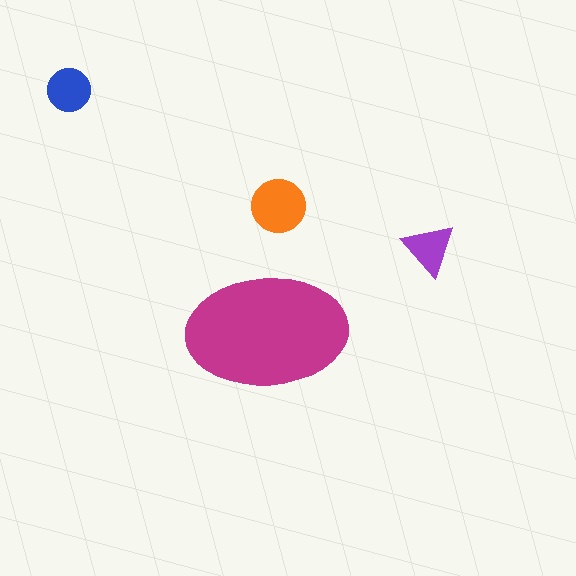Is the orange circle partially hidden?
No, the orange circle is fully visible.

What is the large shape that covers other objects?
A magenta ellipse.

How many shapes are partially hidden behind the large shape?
0 shapes are partially hidden.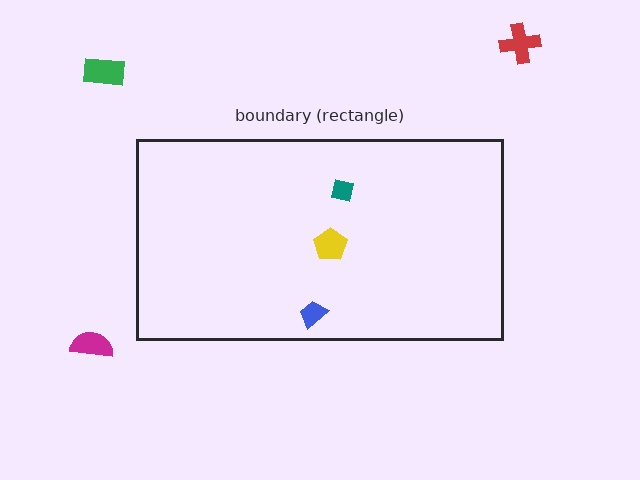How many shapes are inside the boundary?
3 inside, 3 outside.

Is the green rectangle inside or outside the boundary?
Outside.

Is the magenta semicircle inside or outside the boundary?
Outside.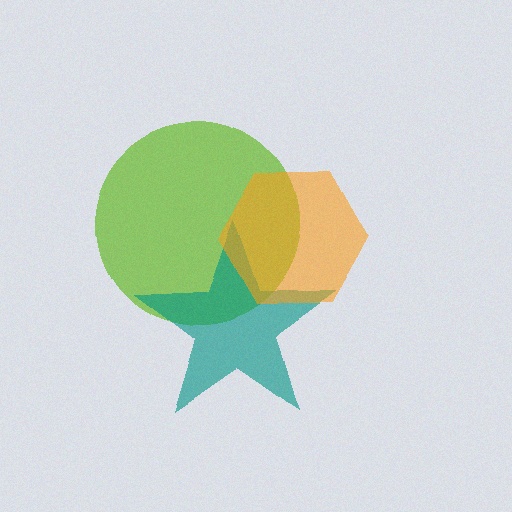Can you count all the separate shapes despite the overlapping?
Yes, there are 3 separate shapes.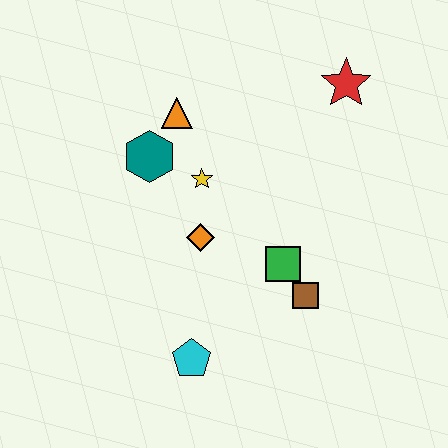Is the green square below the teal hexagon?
Yes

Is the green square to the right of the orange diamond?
Yes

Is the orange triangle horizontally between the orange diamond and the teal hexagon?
Yes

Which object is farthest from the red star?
The cyan pentagon is farthest from the red star.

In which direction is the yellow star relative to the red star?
The yellow star is to the left of the red star.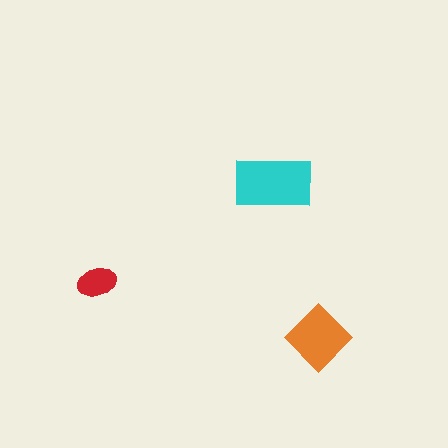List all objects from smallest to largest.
The red ellipse, the orange diamond, the cyan rectangle.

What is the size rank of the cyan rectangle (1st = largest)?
1st.